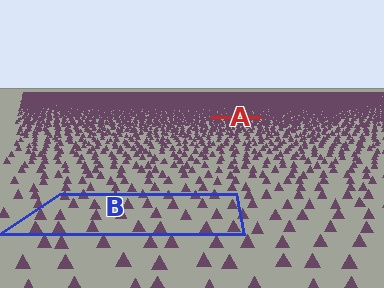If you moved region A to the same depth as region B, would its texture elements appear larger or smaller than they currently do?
They would appear larger. At a closer depth, the same texture elements are projected at a bigger on-screen size.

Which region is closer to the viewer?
Region B is closer. The texture elements there are larger and more spread out.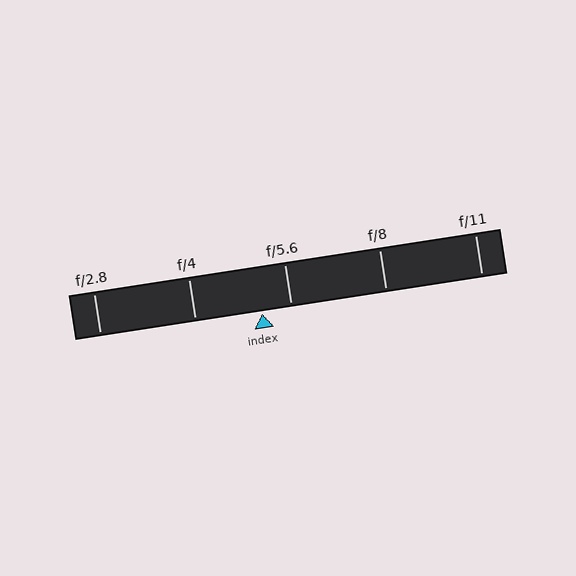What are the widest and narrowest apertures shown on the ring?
The widest aperture shown is f/2.8 and the narrowest is f/11.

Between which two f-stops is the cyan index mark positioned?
The index mark is between f/4 and f/5.6.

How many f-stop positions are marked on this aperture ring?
There are 5 f-stop positions marked.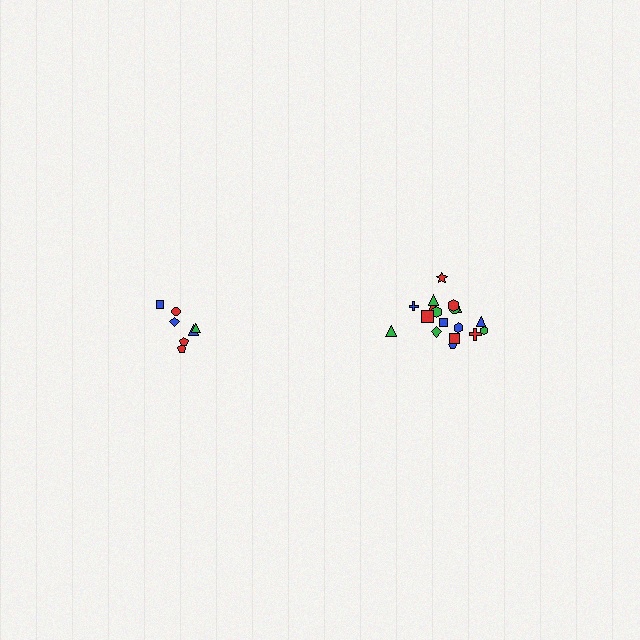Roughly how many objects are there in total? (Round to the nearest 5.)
Roughly 25 objects in total.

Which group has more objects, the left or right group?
The right group.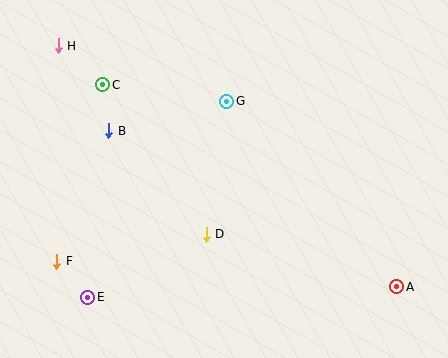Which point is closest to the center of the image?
Point D at (206, 234) is closest to the center.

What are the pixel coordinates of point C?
Point C is at (103, 85).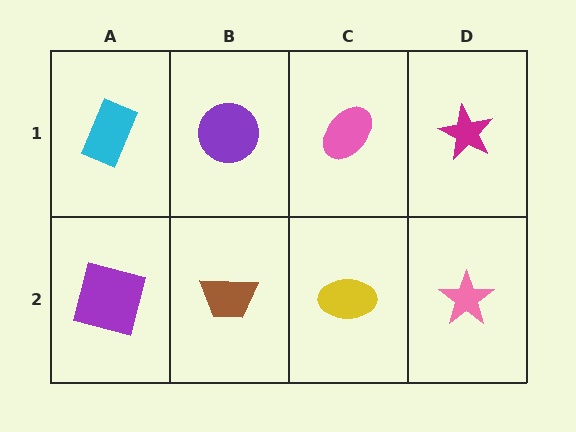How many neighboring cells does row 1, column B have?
3.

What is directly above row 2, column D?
A magenta star.